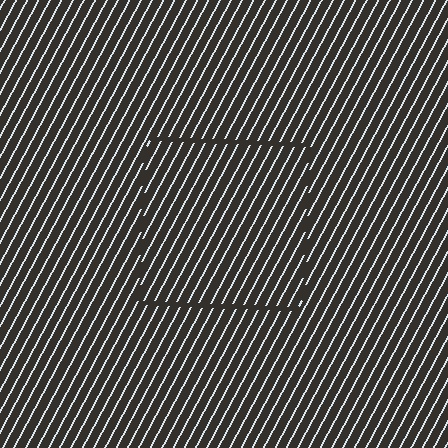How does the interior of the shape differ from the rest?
The interior of the shape contains the same grating, shifted by half a period — the contour is defined by the phase discontinuity where line-ends from the inner and outer gratings abut.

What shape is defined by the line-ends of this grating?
An illusory square. The interior of the shape contains the same grating, shifted by half a period — the contour is defined by the phase discontinuity where line-ends from the inner and outer gratings abut.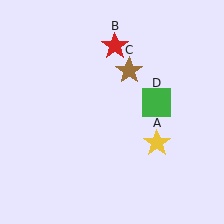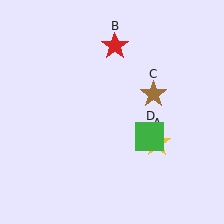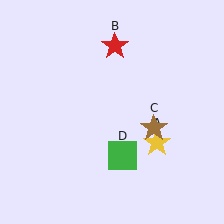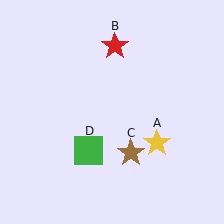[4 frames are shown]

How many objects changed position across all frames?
2 objects changed position: brown star (object C), green square (object D).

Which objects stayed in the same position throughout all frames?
Yellow star (object A) and red star (object B) remained stationary.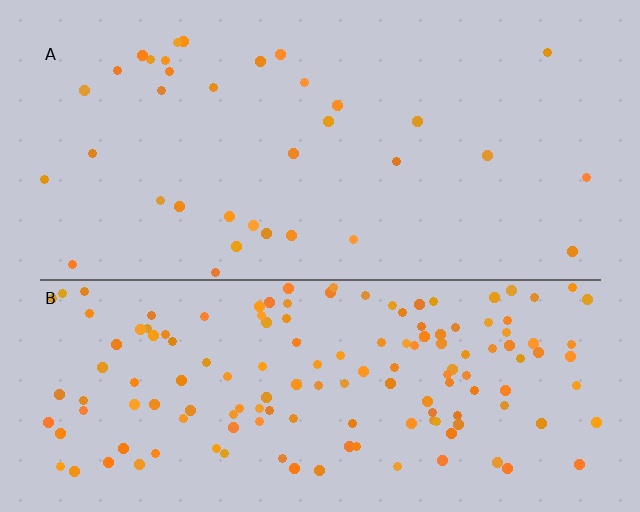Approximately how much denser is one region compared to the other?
Approximately 4.4× — region B over region A.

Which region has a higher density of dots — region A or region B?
B (the bottom).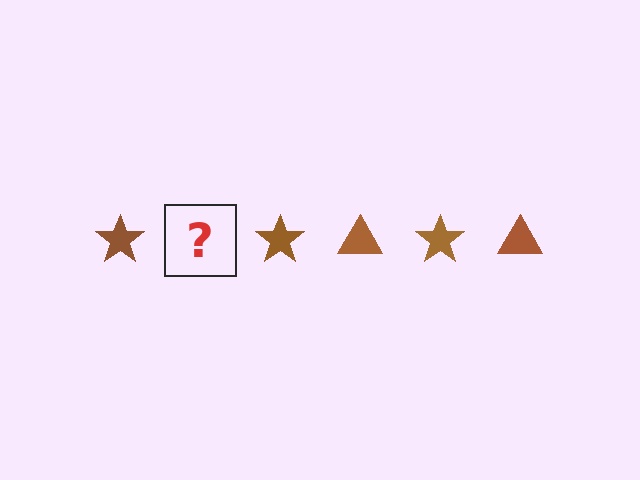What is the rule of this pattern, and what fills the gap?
The rule is that the pattern cycles through star, triangle shapes in brown. The gap should be filled with a brown triangle.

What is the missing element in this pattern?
The missing element is a brown triangle.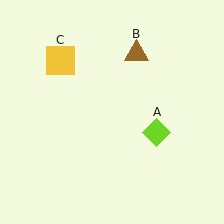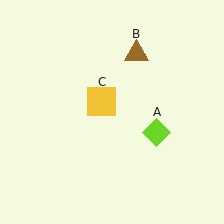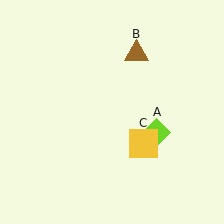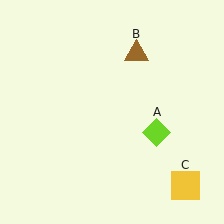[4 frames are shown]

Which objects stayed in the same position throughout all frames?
Lime diamond (object A) and brown triangle (object B) remained stationary.